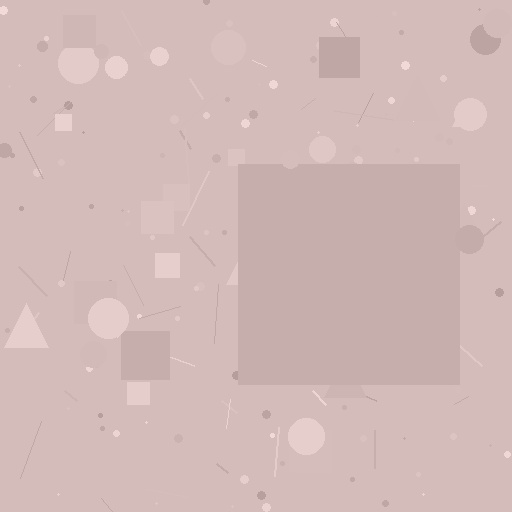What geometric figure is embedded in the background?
A square is embedded in the background.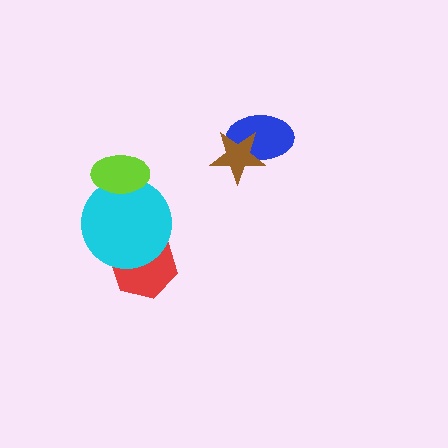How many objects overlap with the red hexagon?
1 object overlaps with the red hexagon.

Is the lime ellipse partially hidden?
No, no other shape covers it.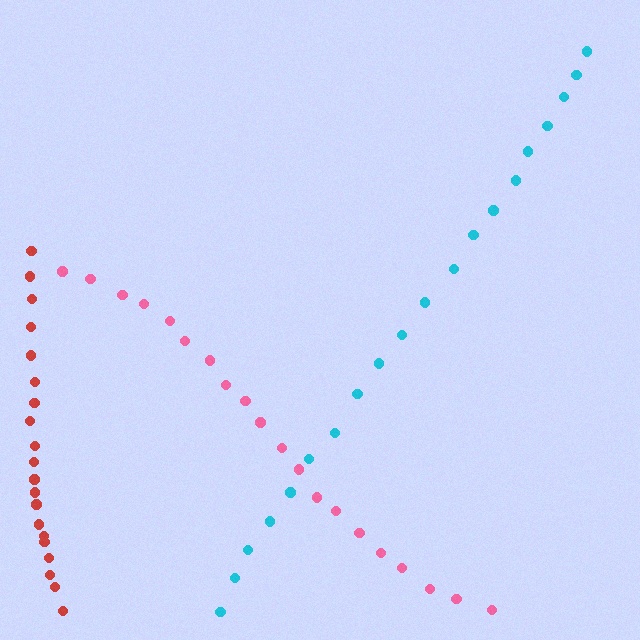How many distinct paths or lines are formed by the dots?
There are 3 distinct paths.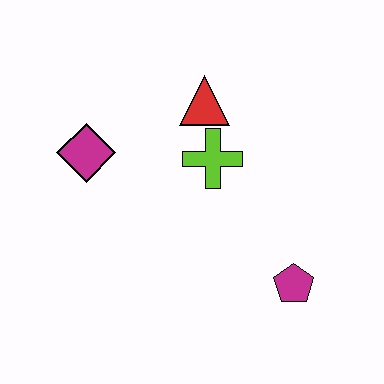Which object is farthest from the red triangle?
The magenta pentagon is farthest from the red triangle.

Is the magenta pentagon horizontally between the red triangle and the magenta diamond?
No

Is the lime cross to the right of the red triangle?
Yes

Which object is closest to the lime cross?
The red triangle is closest to the lime cross.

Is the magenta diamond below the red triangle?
Yes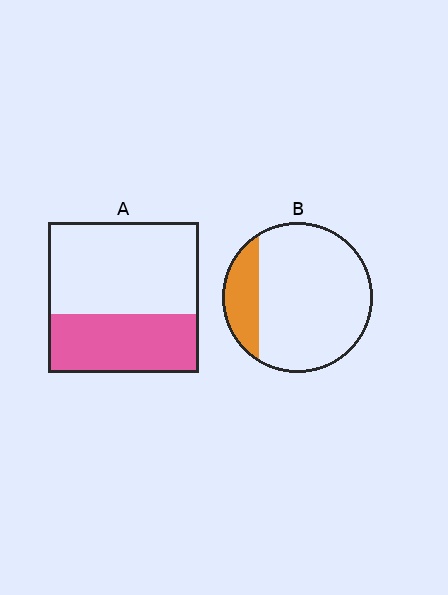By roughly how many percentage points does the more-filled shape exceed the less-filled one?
By roughly 20 percentage points (A over B).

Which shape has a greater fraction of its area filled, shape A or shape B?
Shape A.